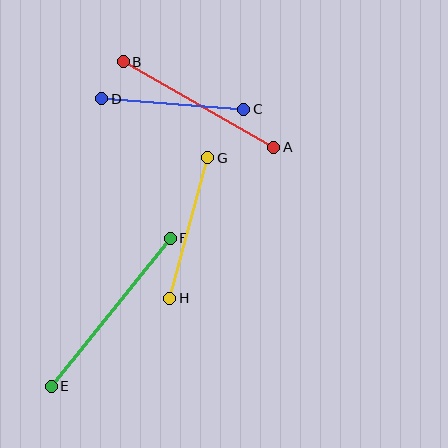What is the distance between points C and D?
The distance is approximately 143 pixels.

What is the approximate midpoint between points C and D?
The midpoint is at approximately (173, 104) pixels.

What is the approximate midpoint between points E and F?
The midpoint is at approximately (111, 312) pixels.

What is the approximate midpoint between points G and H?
The midpoint is at approximately (189, 228) pixels.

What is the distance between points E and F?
The distance is approximately 190 pixels.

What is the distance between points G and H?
The distance is approximately 146 pixels.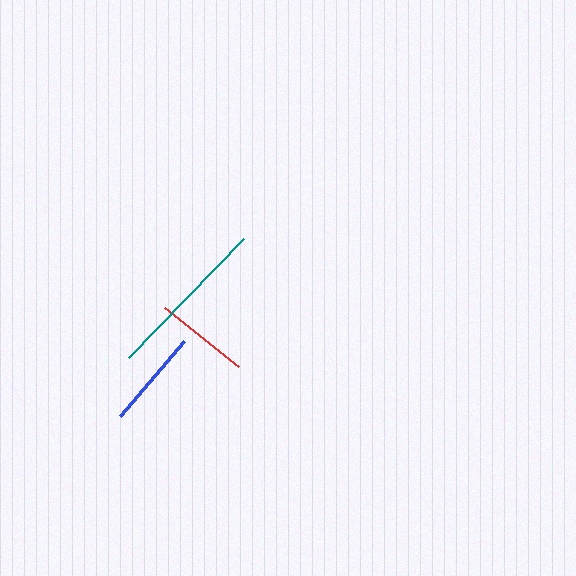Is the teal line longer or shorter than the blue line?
The teal line is longer than the blue line.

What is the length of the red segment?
The red segment is approximately 94 pixels long.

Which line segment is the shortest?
The red line is the shortest at approximately 94 pixels.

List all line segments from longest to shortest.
From longest to shortest: teal, blue, red.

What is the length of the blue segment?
The blue segment is approximately 98 pixels long.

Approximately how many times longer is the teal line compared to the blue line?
The teal line is approximately 1.7 times the length of the blue line.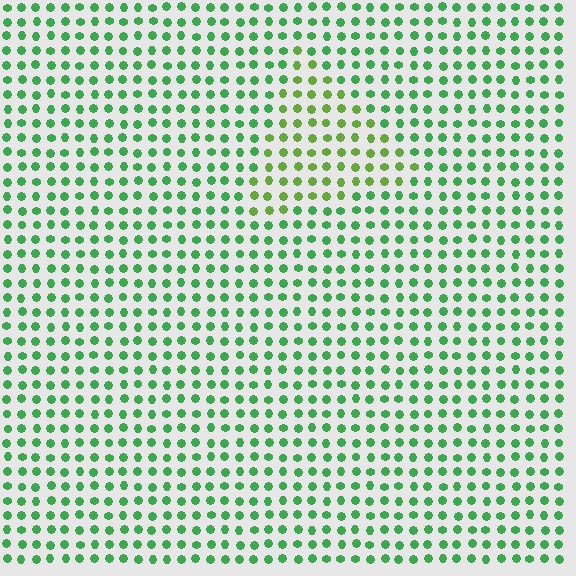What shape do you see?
I see a triangle.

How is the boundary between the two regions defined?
The boundary is defined purely by a slight shift in hue (about 33 degrees). Spacing, size, and orientation are identical on both sides.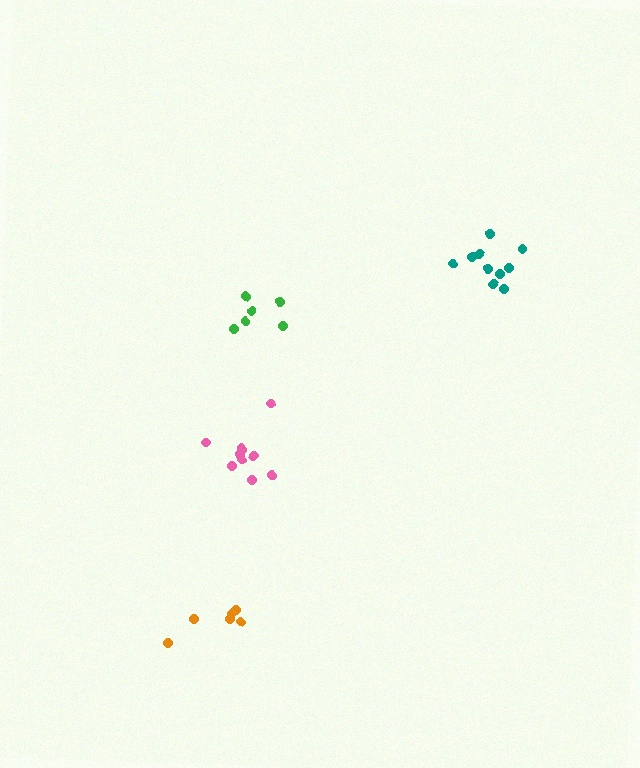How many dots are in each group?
Group 1: 6 dots, Group 2: 10 dots, Group 3: 10 dots, Group 4: 6 dots (32 total).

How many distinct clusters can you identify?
There are 4 distinct clusters.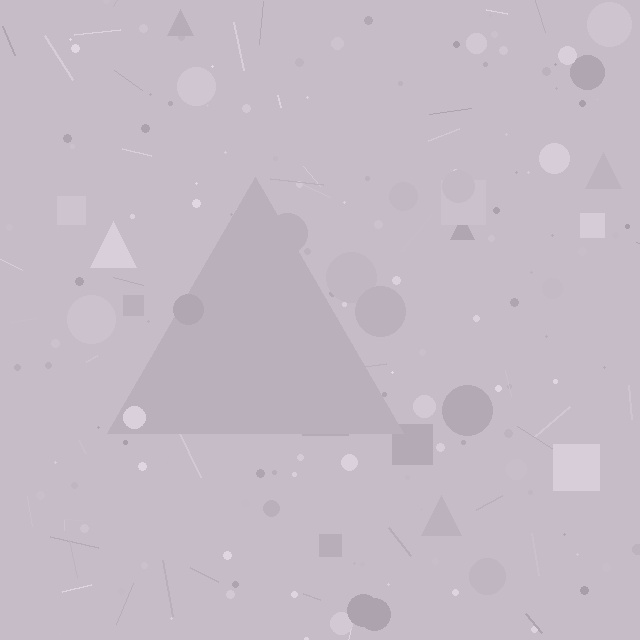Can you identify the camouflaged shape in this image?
The camouflaged shape is a triangle.